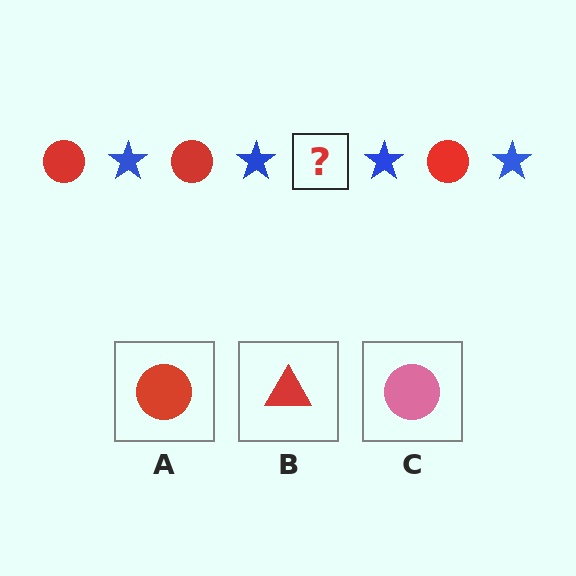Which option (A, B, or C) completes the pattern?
A.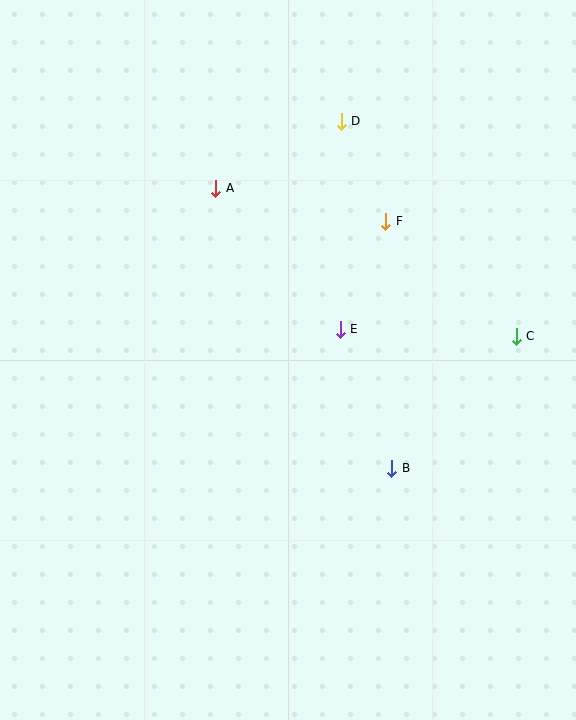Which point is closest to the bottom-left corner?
Point B is closest to the bottom-left corner.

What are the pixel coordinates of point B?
Point B is at (392, 468).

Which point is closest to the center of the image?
Point E at (340, 329) is closest to the center.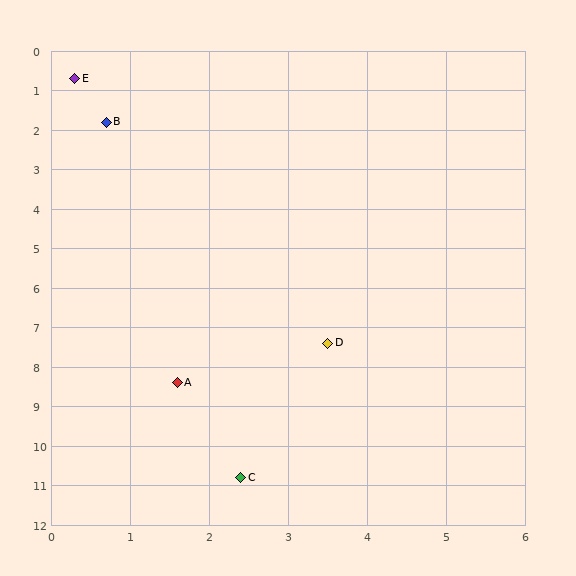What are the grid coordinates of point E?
Point E is at approximately (0.3, 0.7).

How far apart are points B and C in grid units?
Points B and C are about 9.2 grid units apart.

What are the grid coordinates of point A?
Point A is at approximately (1.6, 8.4).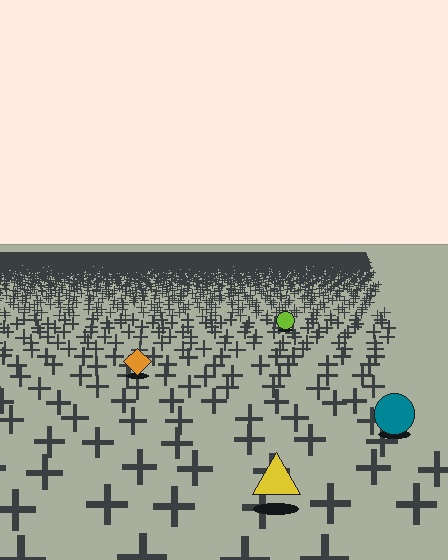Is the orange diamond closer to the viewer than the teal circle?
No. The teal circle is closer — you can tell from the texture gradient: the ground texture is coarser near it.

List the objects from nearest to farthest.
From nearest to farthest: the yellow triangle, the teal circle, the orange diamond, the lime circle.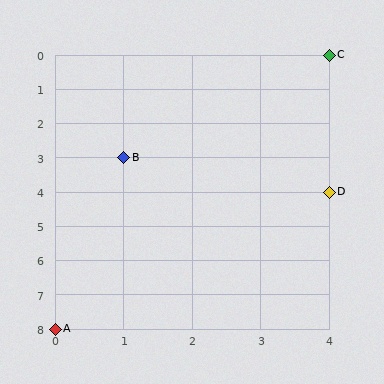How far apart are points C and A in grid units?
Points C and A are 4 columns and 8 rows apart (about 8.9 grid units diagonally).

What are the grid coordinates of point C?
Point C is at grid coordinates (4, 0).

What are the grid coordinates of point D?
Point D is at grid coordinates (4, 4).